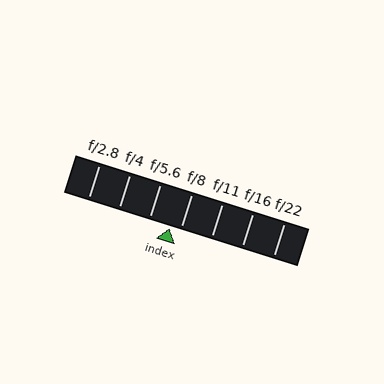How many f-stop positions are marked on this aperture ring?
There are 7 f-stop positions marked.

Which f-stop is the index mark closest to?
The index mark is closest to f/8.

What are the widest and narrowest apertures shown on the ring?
The widest aperture shown is f/2.8 and the narrowest is f/22.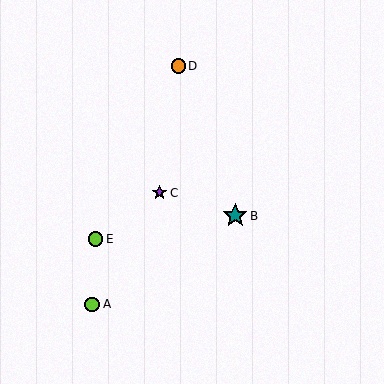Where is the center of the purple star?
The center of the purple star is at (160, 193).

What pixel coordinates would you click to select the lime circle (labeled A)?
Click at (92, 304) to select the lime circle A.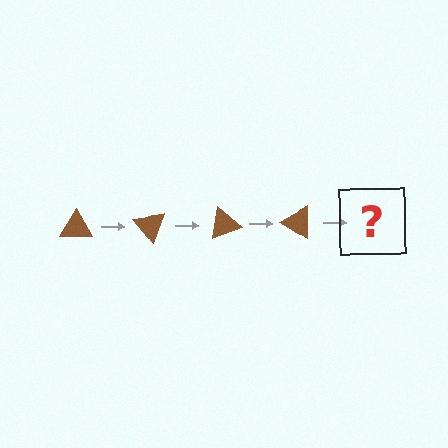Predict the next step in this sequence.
The next step is a brown triangle rotated 200 degrees.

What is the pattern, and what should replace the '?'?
The pattern is that the triangle rotates 50 degrees each step. The '?' should be a brown triangle rotated 200 degrees.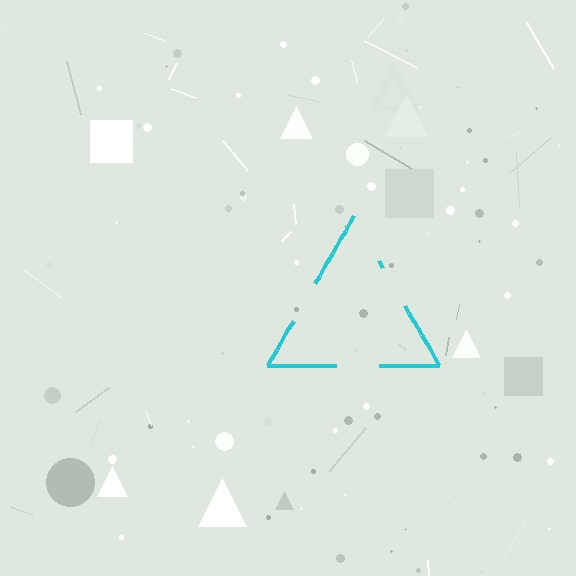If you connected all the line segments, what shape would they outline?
They would outline a triangle.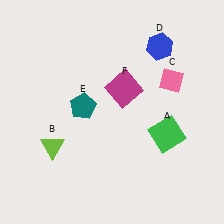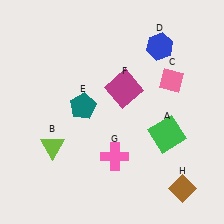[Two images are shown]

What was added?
A pink cross (G), a brown diamond (H) were added in Image 2.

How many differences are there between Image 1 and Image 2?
There are 2 differences between the two images.